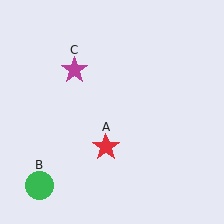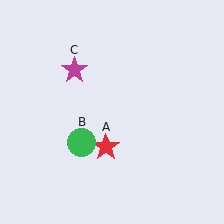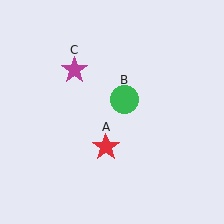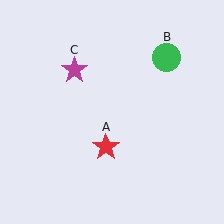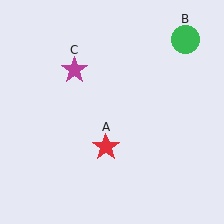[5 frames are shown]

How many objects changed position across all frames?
1 object changed position: green circle (object B).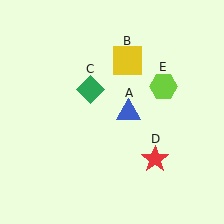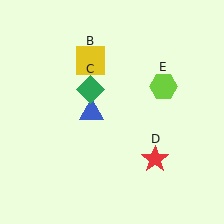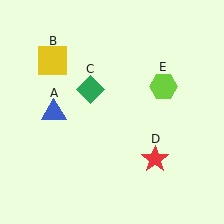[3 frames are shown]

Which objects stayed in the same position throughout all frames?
Green diamond (object C) and red star (object D) and lime hexagon (object E) remained stationary.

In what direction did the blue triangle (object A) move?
The blue triangle (object A) moved left.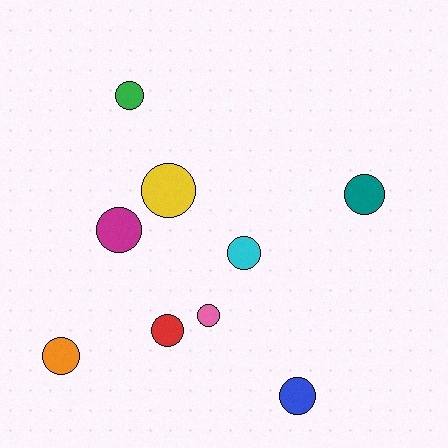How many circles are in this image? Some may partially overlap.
There are 9 circles.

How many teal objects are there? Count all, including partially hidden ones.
There is 1 teal object.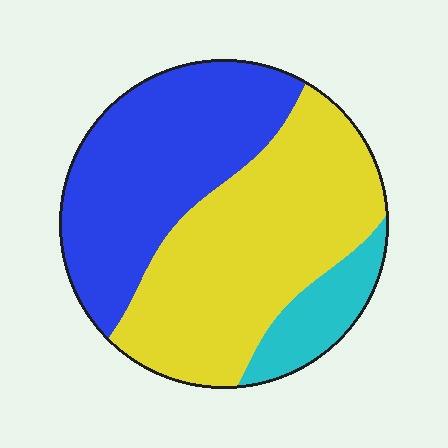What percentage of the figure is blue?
Blue takes up about two fifths (2/5) of the figure.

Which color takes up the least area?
Cyan, at roughly 10%.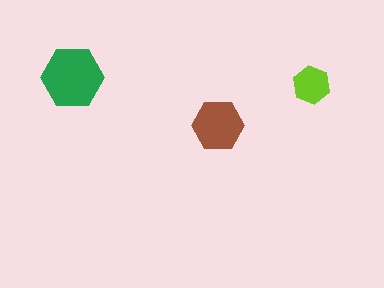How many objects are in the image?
There are 3 objects in the image.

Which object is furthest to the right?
The lime hexagon is rightmost.